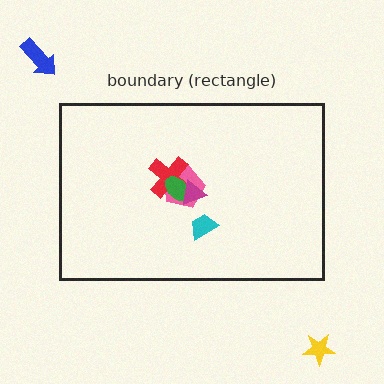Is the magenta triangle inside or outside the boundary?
Inside.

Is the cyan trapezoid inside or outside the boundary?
Inside.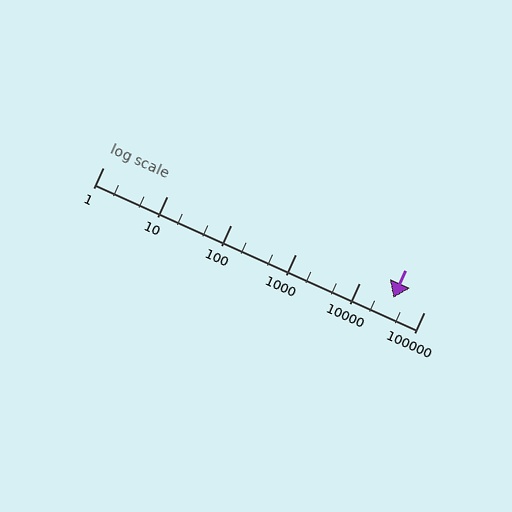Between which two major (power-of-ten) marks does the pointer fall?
The pointer is between 10000 and 100000.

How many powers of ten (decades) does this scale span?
The scale spans 5 decades, from 1 to 100000.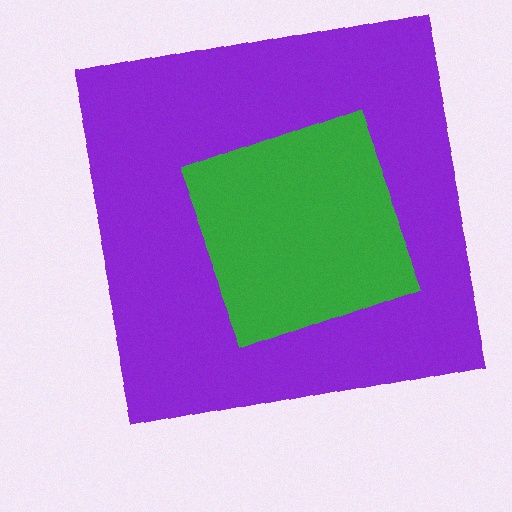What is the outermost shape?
The purple square.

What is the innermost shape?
The green diamond.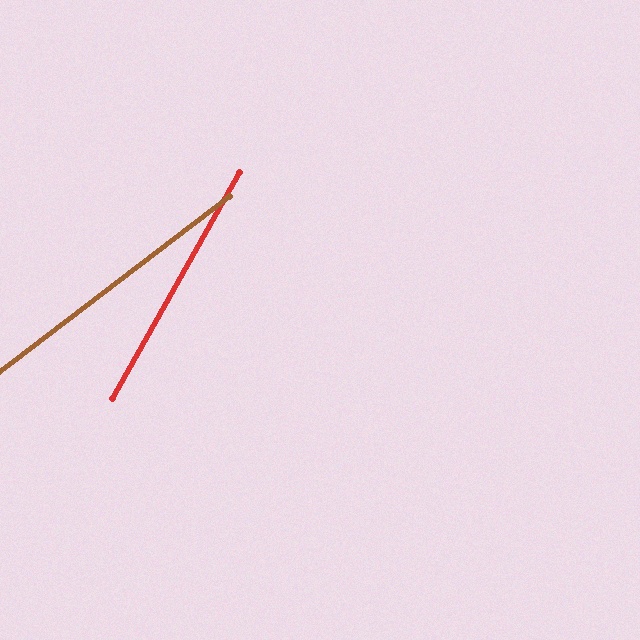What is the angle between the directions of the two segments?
Approximately 23 degrees.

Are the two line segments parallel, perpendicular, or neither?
Neither parallel nor perpendicular — they differ by about 23°.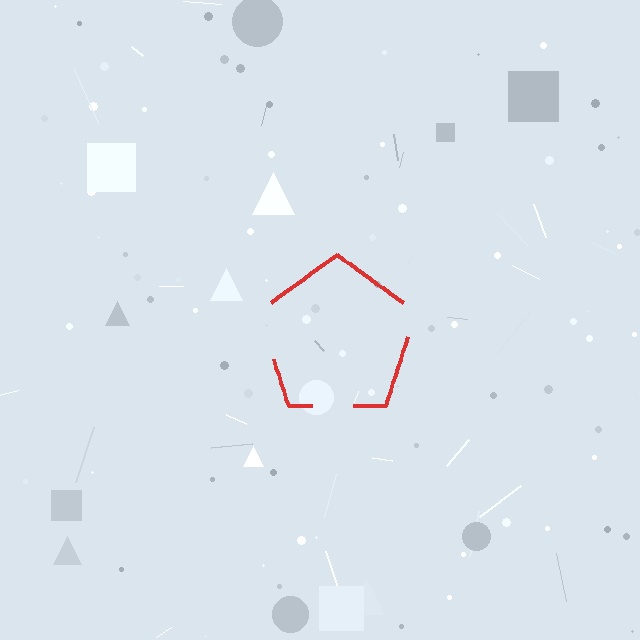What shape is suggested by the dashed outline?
The dashed outline suggests a pentagon.